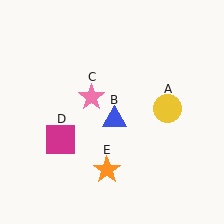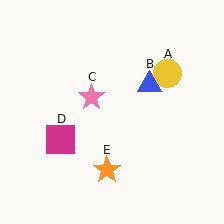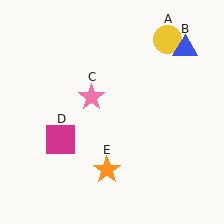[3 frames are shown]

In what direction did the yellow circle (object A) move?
The yellow circle (object A) moved up.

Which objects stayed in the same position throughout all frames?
Pink star (object C) and magenta square (object D) and orange star (object E) remained stationary.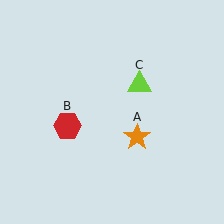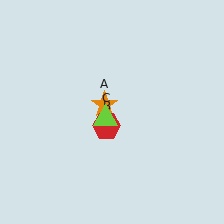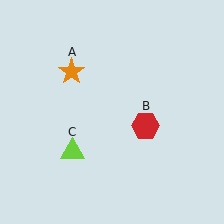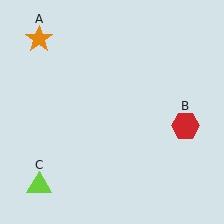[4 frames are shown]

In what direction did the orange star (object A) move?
The orange star (object A) moved up and to the left.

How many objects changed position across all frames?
3 objects changed position: orange star (object A), red hexagon (object B), lime triangle (object C).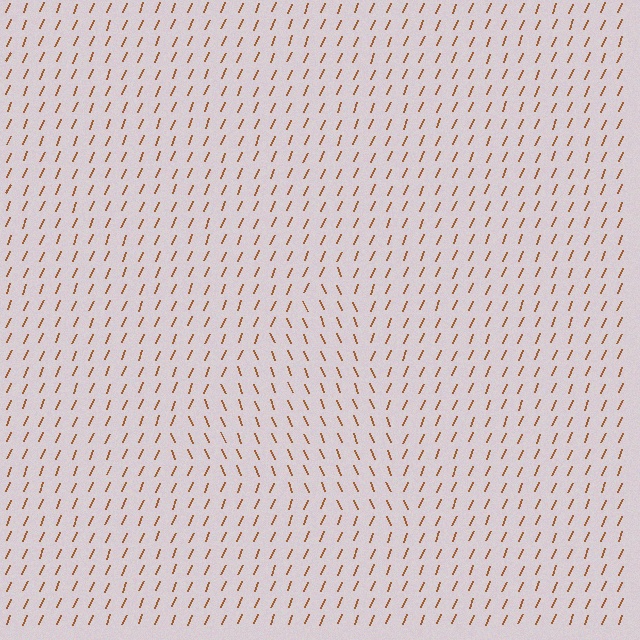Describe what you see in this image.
The image is filled with small brown line segments. A triangle region in the image has lines oriented differently from the surrounding lines, creating a visible texture boundary.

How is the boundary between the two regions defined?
The boundary is defined purely by a change in line orientation (approximately 45 degrees difference). All lines are the same color and thickness.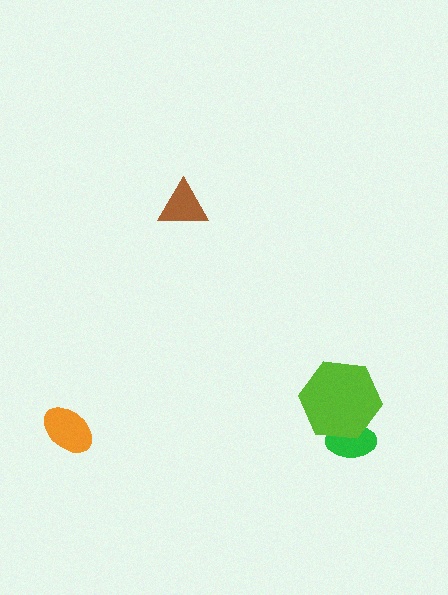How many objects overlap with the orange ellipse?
0 objects overlap with the orange ellipse.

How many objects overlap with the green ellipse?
1 object overlaps with the green ellipse.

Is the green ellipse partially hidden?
Yes, it is partially covered by another shape.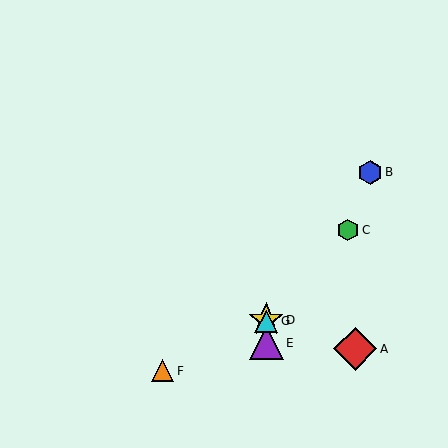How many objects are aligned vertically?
3 objects (D, E, G) are aligned vertically.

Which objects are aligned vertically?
Objects D, E, G are aligned vertically.